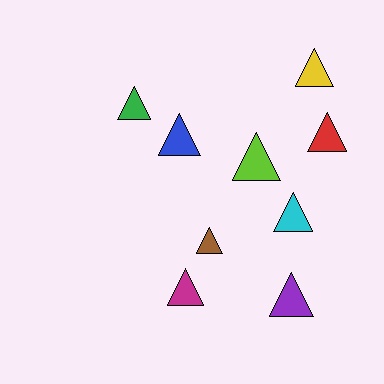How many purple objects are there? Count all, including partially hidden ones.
There is 1 purple object.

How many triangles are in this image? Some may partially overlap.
There are 9 triangles.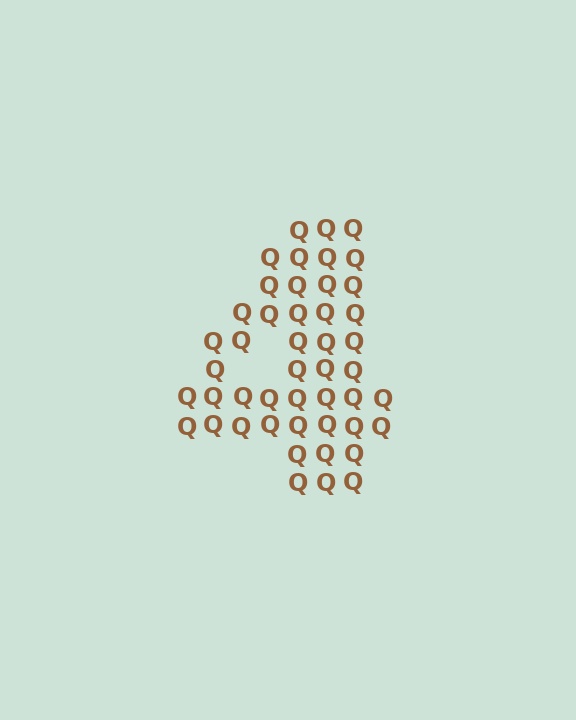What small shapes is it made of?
It is made of small letter Q's.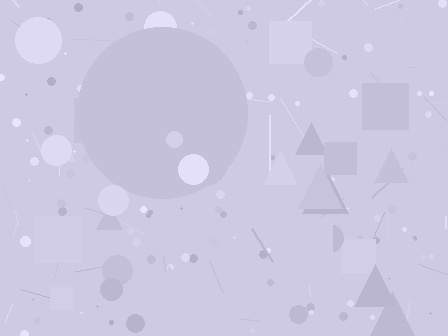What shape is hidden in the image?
A circle is hidden in the image.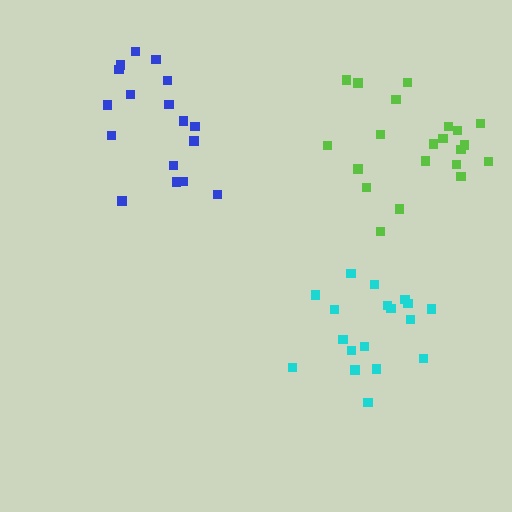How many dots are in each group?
Group 1: 21 dots, Group 2: 18 dots, Group 3: 17 dots (56 total).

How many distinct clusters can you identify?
There are 3 distinct clusters.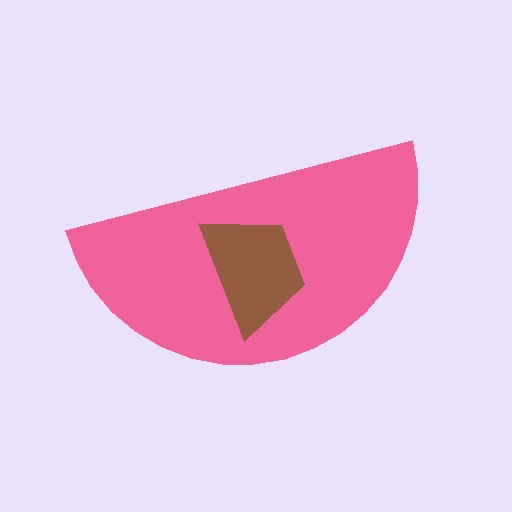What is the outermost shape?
The pink semicircle.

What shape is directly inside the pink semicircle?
The brown trapezoid.